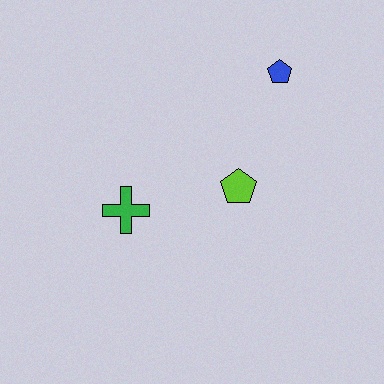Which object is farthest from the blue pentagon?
The green cross is farthest from the blue pentagon.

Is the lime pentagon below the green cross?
No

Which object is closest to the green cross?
The lime pentagon is closest to the green cross.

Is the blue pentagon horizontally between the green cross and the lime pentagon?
No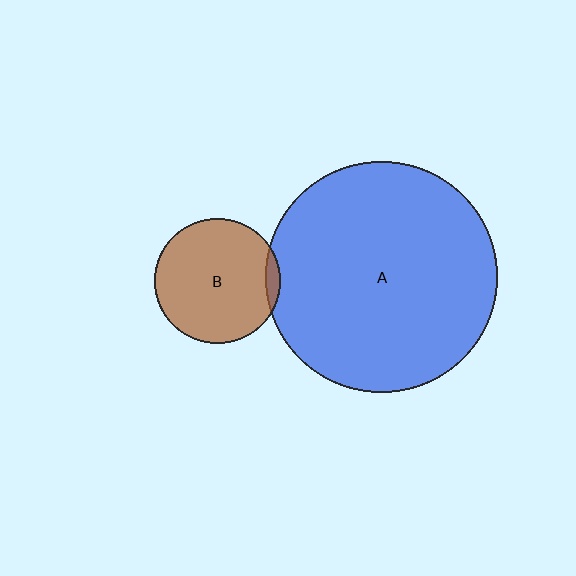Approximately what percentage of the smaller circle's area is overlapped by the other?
Approximately 5%.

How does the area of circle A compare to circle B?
Approximately 3.4 times.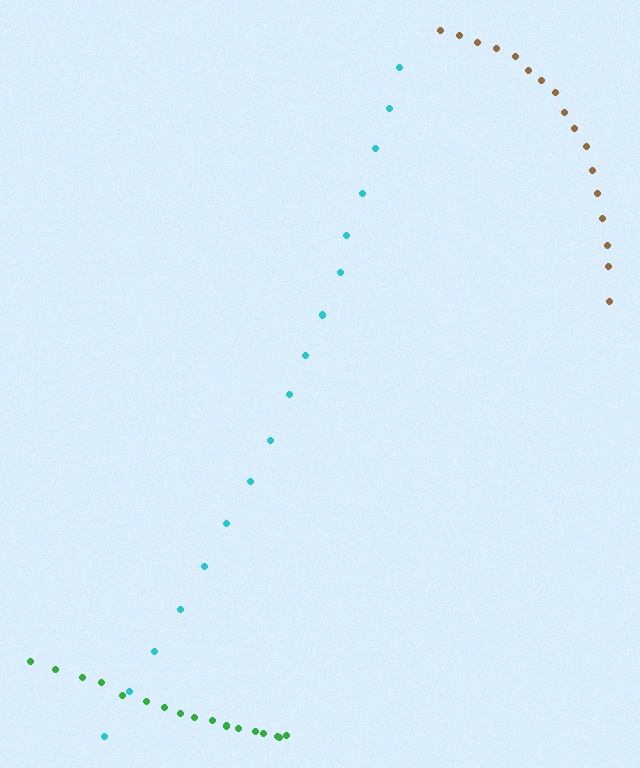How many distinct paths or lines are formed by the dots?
There are 3 distinct paths.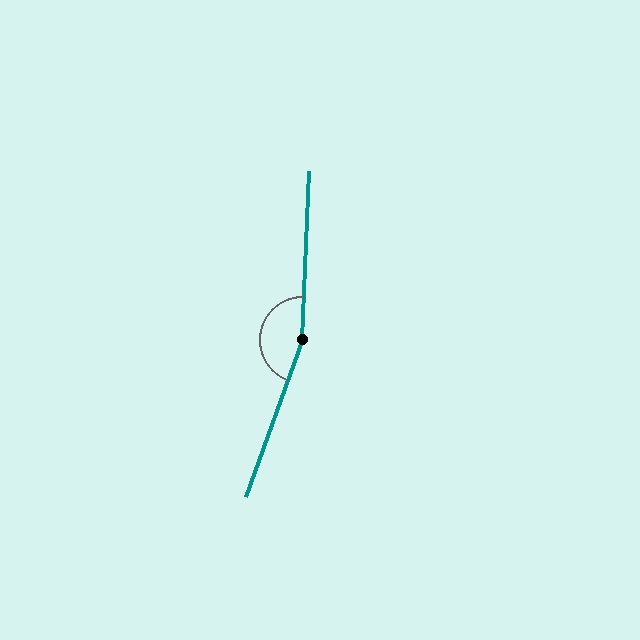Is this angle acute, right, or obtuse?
It is obtuse.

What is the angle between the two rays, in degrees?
Approximately 162 degrees.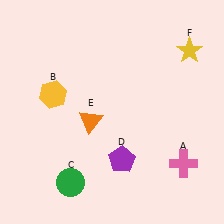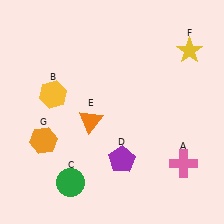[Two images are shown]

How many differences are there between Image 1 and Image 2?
There is 1 difference between the two images.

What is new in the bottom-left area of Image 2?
An orange hexagon (G) was added in the bottom-left area of Image 2.